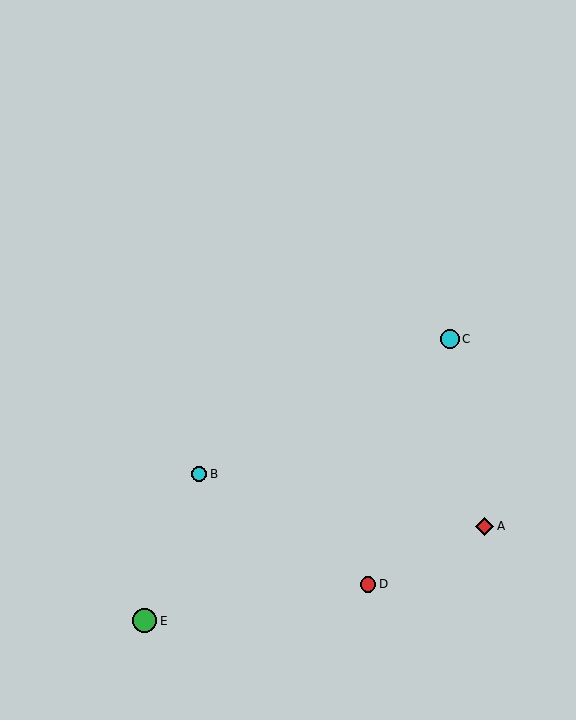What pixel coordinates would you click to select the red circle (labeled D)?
Click at (368, 585) to select the red circle D.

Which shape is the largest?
The green circle (labeled E) is the largest.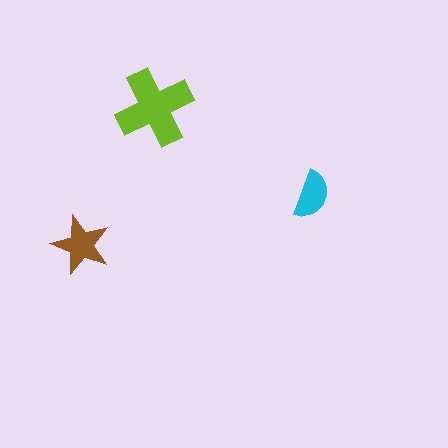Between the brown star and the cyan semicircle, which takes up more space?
The brown star.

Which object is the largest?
The lime cross.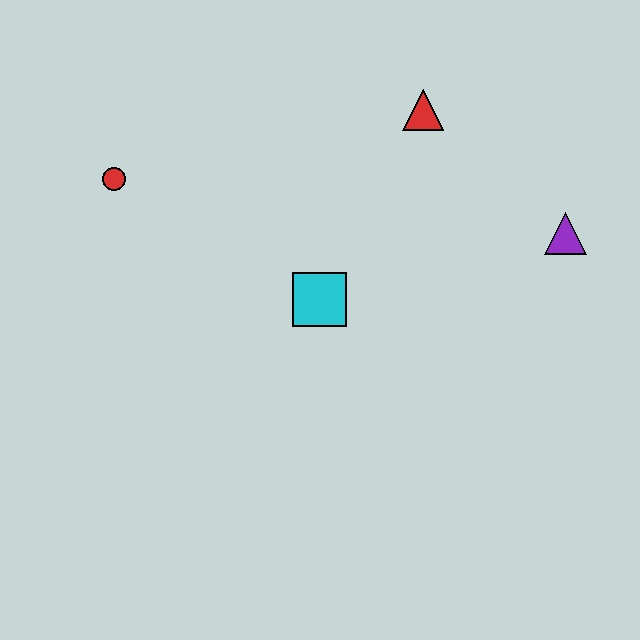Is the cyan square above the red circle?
No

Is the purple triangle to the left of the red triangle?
No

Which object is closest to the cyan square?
The red triangle is closest to the cyan square.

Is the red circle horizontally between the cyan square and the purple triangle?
No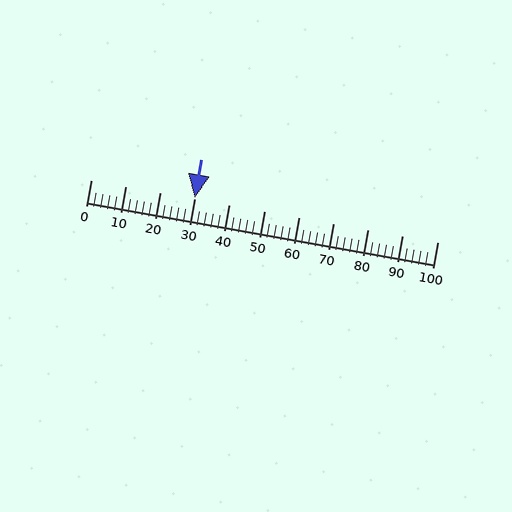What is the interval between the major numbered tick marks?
The major tick marks are spaced 10 units apart.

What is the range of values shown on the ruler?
The ruler shows values from 0 to 100.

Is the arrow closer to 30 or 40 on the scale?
The arrow is closer to 30.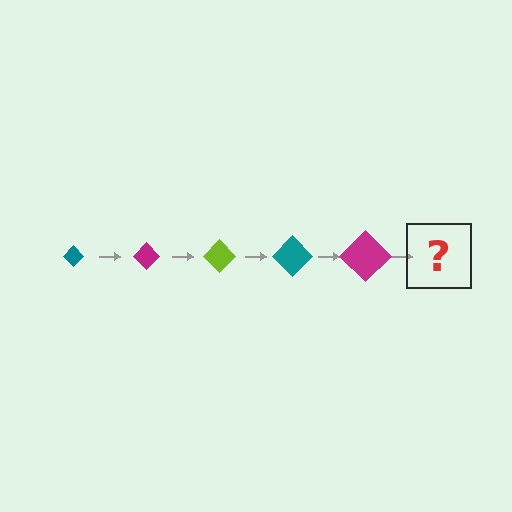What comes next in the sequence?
The next element should be a lime diamond, larger than the previous one.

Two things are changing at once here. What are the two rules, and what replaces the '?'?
The two rules are that the diamond grows larger each step and the color cycles through teal, magenta, and lime. The '?' should be a lime diamond, larger than the previous one.